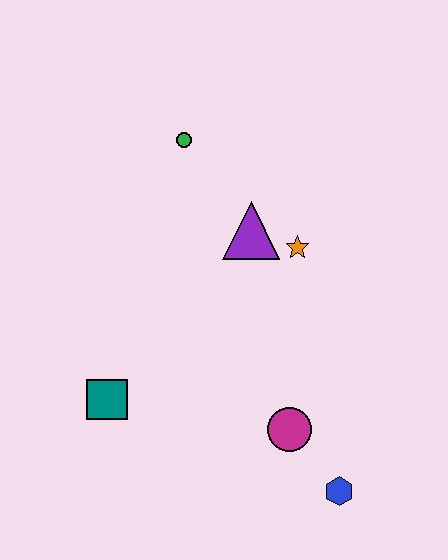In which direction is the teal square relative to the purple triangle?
The teal square is below the purple triangle.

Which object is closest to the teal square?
The magenta circle is closest to the teal square.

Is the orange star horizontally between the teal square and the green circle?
No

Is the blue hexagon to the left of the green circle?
No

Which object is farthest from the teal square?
The green circle is farthest from the teal square.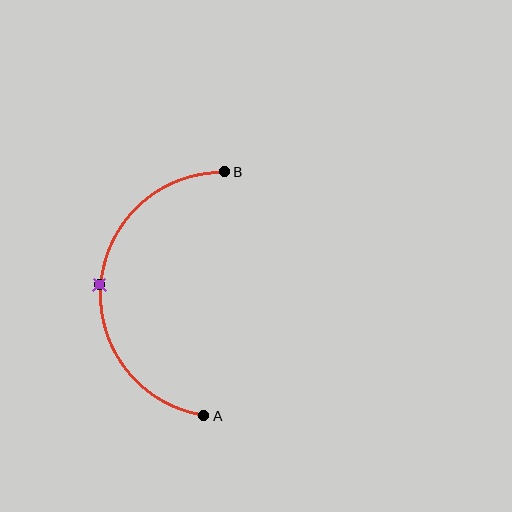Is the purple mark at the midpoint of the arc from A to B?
Yes. The purple mark lies on the arc at equal arc-length from both A and B — it is the arc midpoint.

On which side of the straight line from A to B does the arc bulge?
The arc bulges to the left of the straight line connecting A and B.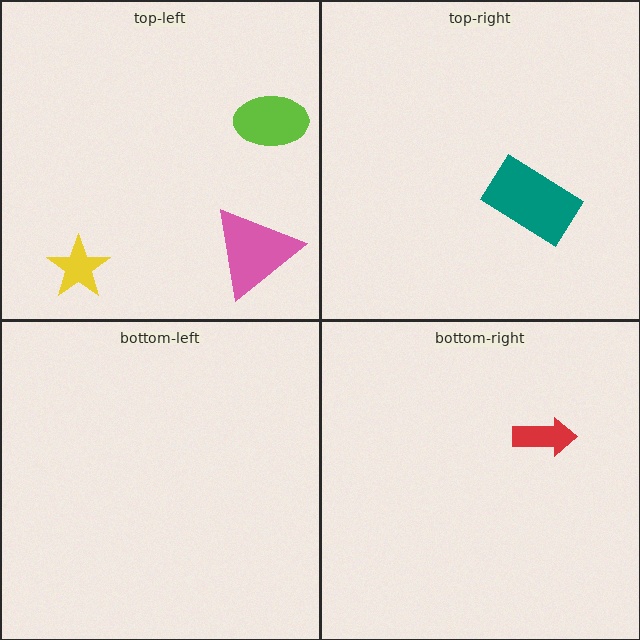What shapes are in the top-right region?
The teal rectangle.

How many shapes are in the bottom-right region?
1.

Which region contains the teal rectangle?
The top-right region.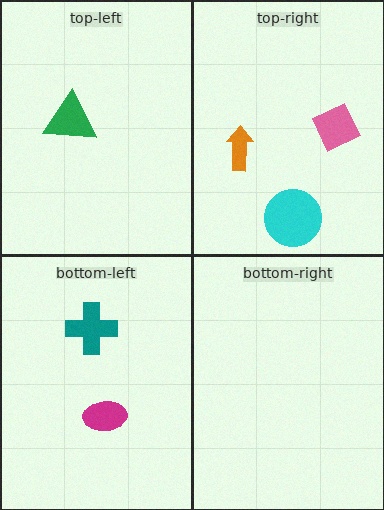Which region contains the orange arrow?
The top-right region.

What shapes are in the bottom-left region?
The teal cross, the magenta ellipse.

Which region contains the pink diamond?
The top-right region.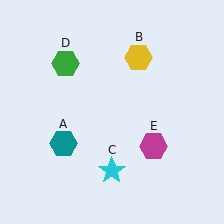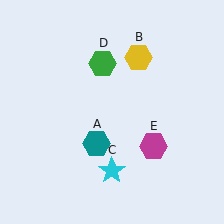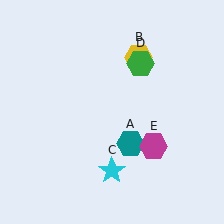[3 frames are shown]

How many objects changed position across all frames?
2 objects changed position: teal hexagon (object A), green hexagon (object D).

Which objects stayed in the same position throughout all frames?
Yellow hexagon (object B) and cyan star (object C) and magenta hexagon (object E) remained stationary.